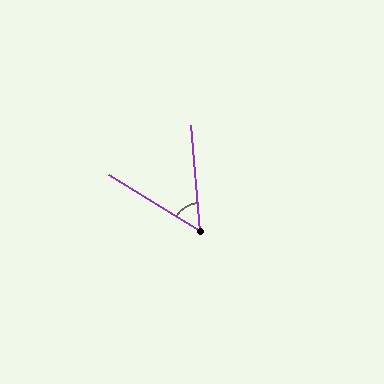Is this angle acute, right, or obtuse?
It is acute.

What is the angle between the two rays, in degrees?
Approximately 54 degrees.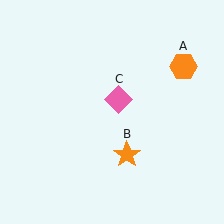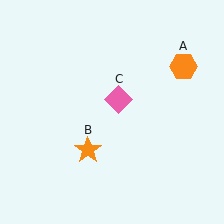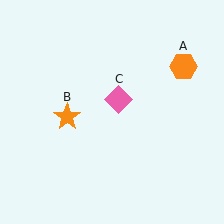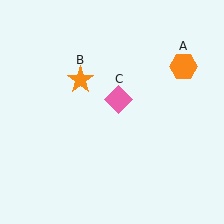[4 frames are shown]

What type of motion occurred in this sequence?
The orange star (object B) rotated clockwise around the center of the scene.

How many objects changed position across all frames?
1 object changed position: orange star (object B).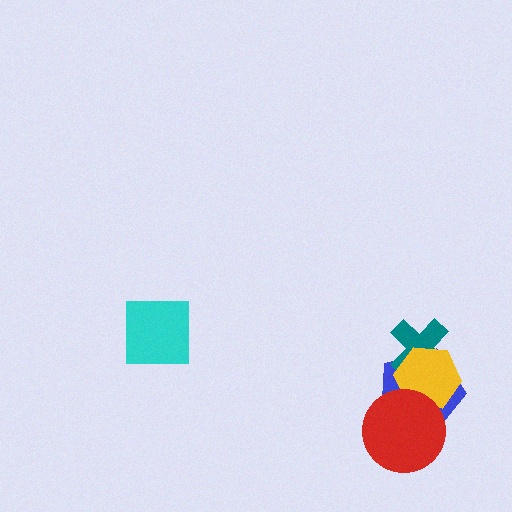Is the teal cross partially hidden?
Yes, it is partially covered by another shape.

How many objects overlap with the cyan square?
0 objects overlap with the cyan square.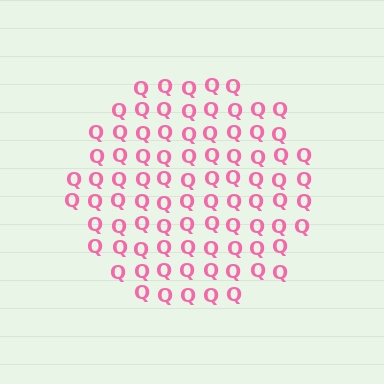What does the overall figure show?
The overall figure shows a circle.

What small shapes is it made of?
It is made of small letter Q's.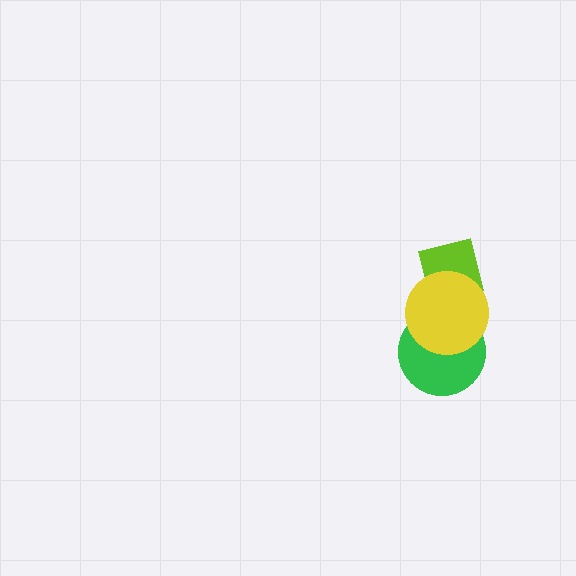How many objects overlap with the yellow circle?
2 objects overlap with the yellow circle.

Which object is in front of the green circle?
The yellow circle is in front of the green circle.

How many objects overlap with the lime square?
1 object overlaps with the lime square.